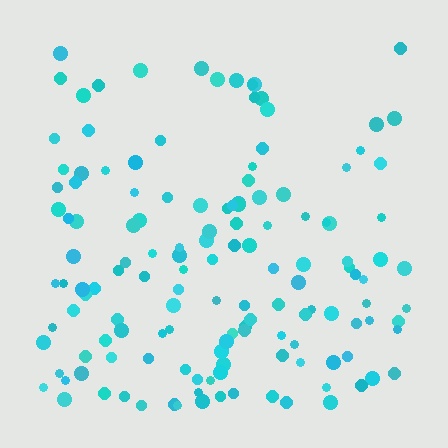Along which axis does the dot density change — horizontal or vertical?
Vertical.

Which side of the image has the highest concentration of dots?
The bottom.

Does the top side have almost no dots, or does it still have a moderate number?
Still a moderate number, just noticeably fewer than the bottom.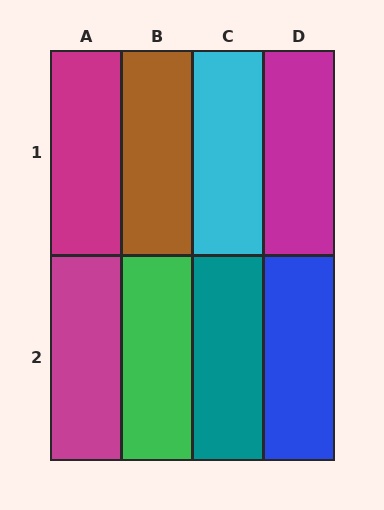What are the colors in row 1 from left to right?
Magenta, brown, cyan, magenta.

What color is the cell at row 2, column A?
Magenta.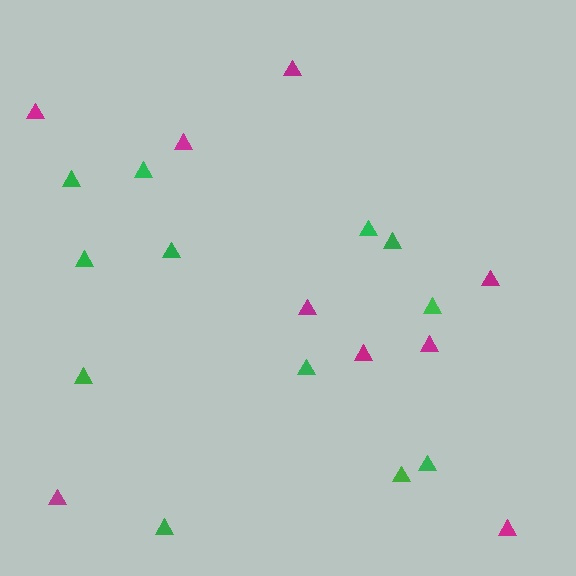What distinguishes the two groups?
There are 2 groups: one group of magenta triangles (9) and one group of green triangles (12).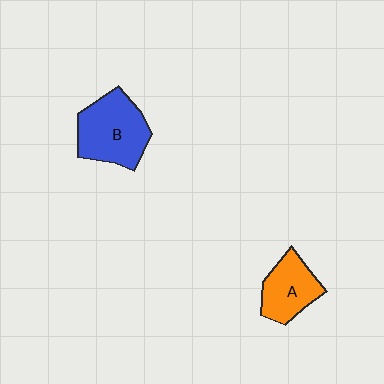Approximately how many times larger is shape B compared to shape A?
Approximately 1.4 times.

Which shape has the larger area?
Shape B (blue).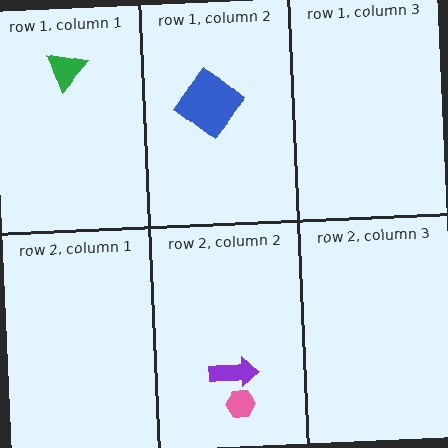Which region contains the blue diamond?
The row 1, column 2 region.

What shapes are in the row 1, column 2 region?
The blue diamond.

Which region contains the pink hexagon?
The row 2, column 2 region.